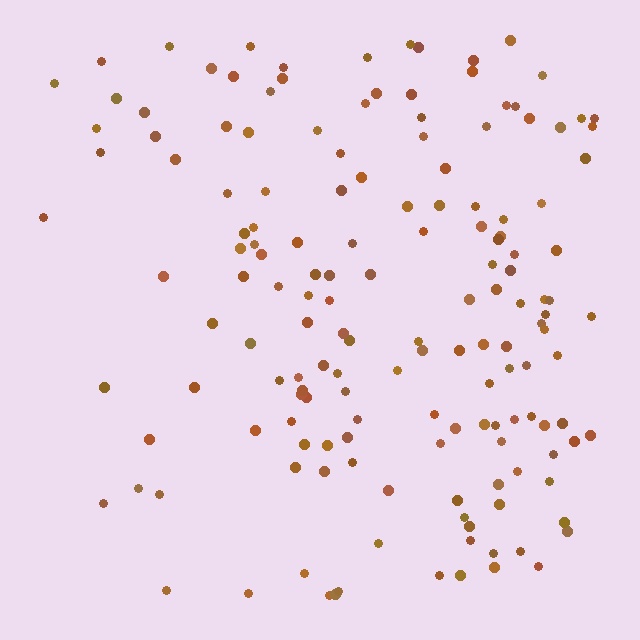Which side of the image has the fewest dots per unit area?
The left.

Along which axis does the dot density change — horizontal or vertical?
Horizontal.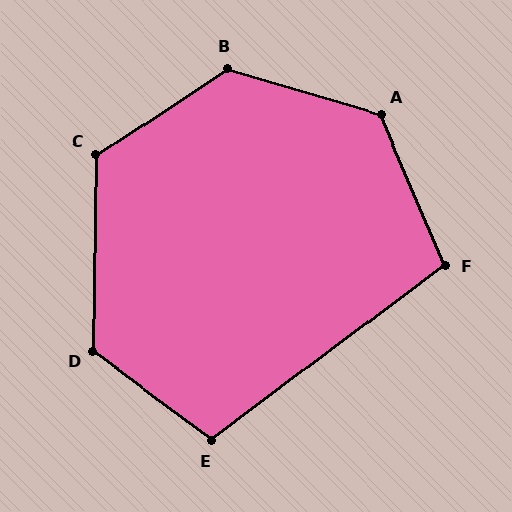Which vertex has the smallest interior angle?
F, at approximately 104 degrees.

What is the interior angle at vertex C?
Approximately 124 degrees (obtuse).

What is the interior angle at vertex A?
Approximately 129 degrees (obtuse).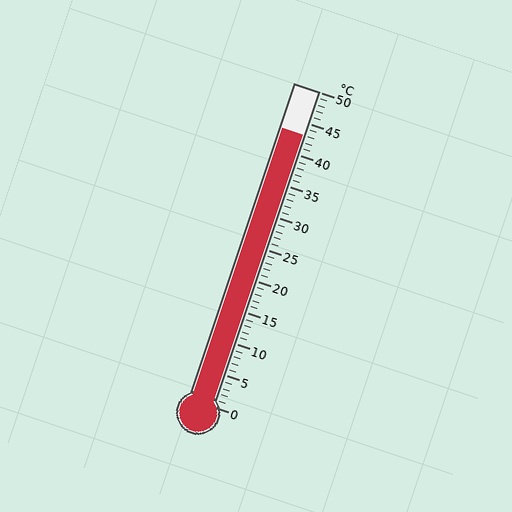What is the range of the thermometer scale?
The thermometer scale ranges from 0°C to 50°C.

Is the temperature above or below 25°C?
The temperature is above 25°C.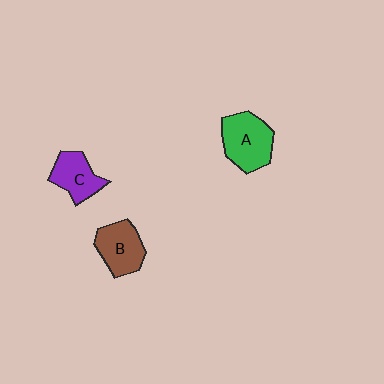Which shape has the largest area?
Shape A (green).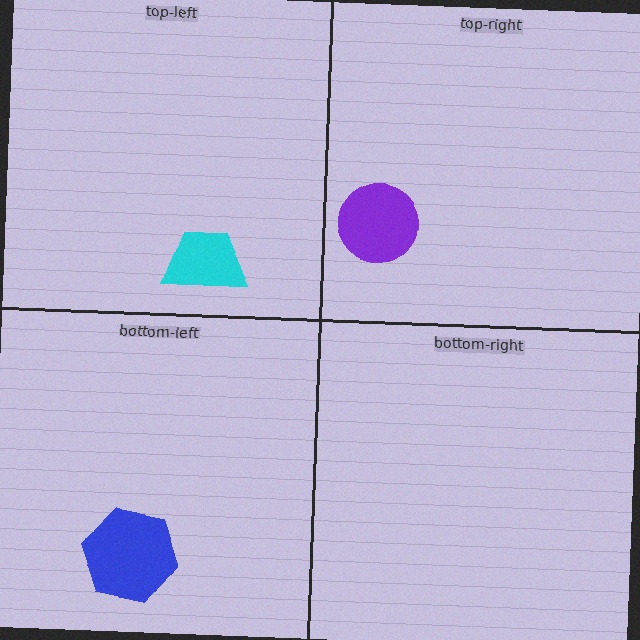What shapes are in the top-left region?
The cyan trapezoid.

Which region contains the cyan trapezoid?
The top-left region.